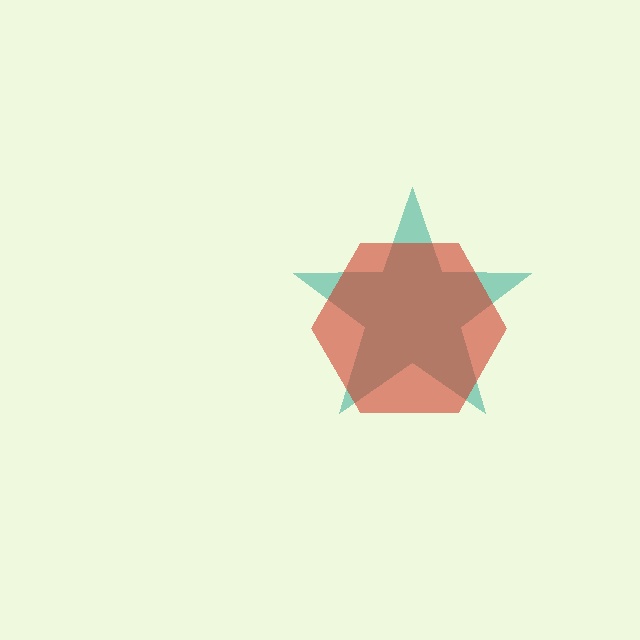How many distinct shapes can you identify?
There are 2 distinct shapes: a teal star, a red hexagon.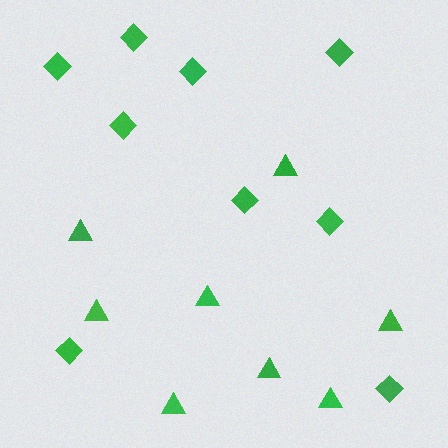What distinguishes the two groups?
There are 2 groups: one group of triangles (8) and one group of diamonds (9).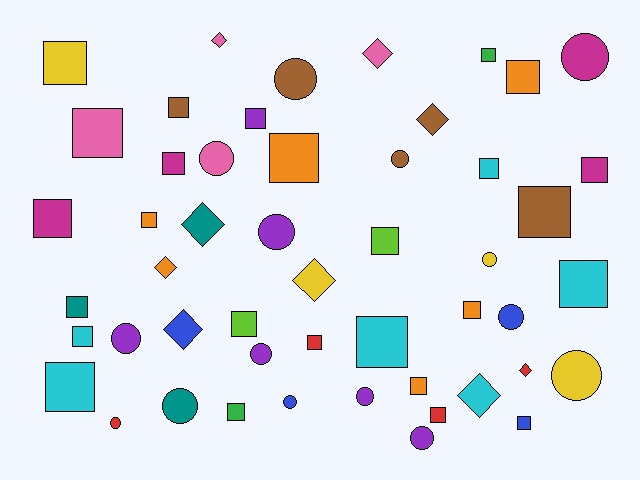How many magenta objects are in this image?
There are 4 magenta objects.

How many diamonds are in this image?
There are 9 diamonds.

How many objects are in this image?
There are 50 objects.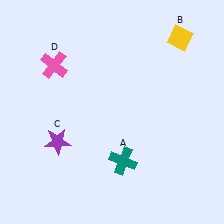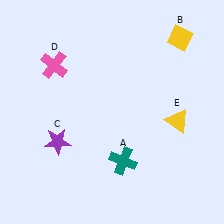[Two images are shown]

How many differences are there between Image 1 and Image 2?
There is 1 difference between the two images.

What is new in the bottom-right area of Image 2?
A yellow triangle (E) was added in the bottom-right area of Image 2.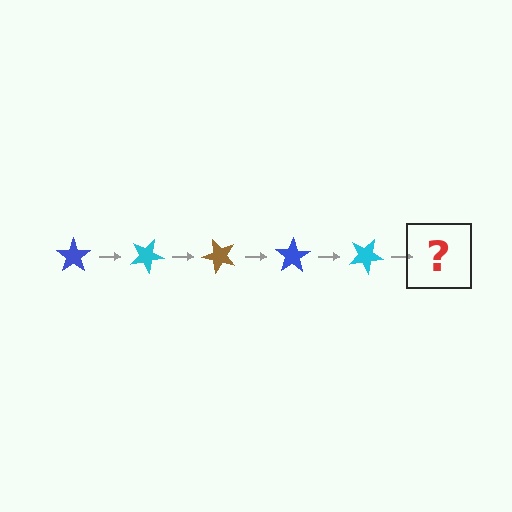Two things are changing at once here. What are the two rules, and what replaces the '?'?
The two rules are that it rotates 25 degrees each step and the color cycles through blue, cyan, and brown. The '?' should be a brown star, rotated 125 degrees from the start.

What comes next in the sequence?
The next element should be a brown star, rotated 125 degrees from the start.